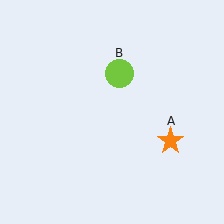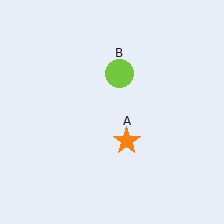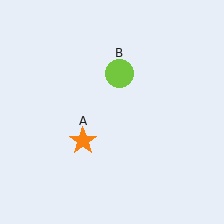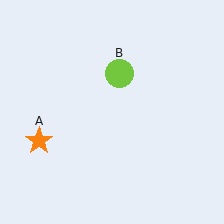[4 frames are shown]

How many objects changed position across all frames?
1 object changed position: orange star (object A).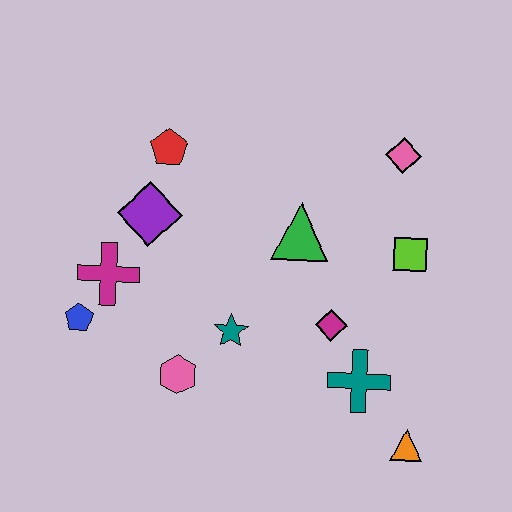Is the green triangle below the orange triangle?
No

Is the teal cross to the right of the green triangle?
Yes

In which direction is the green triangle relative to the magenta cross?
The green triangle is to the right of the magenta cross.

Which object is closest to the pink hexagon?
The teal star is closest to the pink hexagon.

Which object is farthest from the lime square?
The blue pentagon is farthest from the lime square.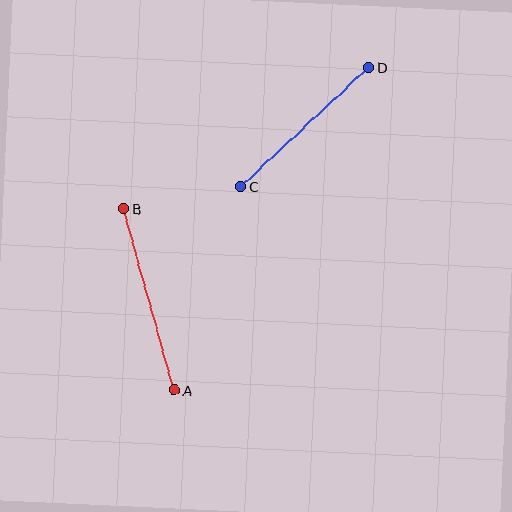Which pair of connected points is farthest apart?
Points A and B are farthest apart.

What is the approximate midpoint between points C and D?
The midpoint is at approximately (305, 127) pixels.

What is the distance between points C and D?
The distance is approximately 175 pixels.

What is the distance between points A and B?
The distance is approximately 188 pixels.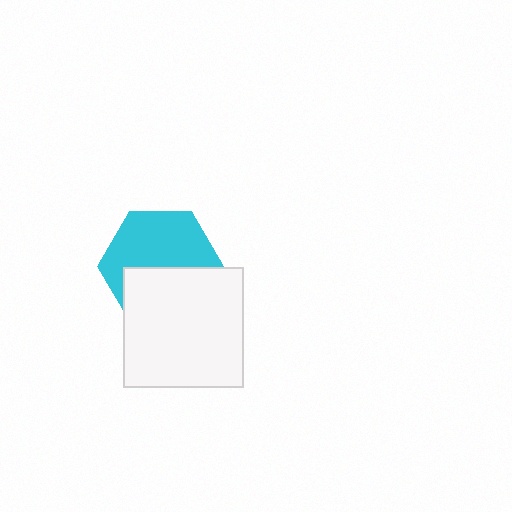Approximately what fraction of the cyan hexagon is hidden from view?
Roughly 43% of the cyan hexagon is hidden behind the white square.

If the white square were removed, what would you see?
You would see the complete cyan hexagon.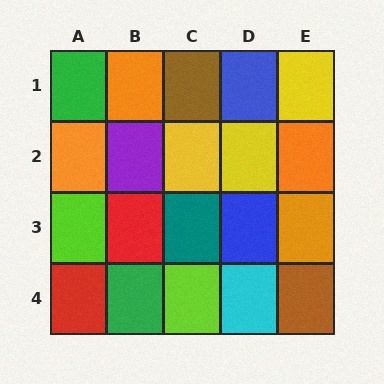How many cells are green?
2 cells are green.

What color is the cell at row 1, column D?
Blue.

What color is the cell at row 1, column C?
Brown.